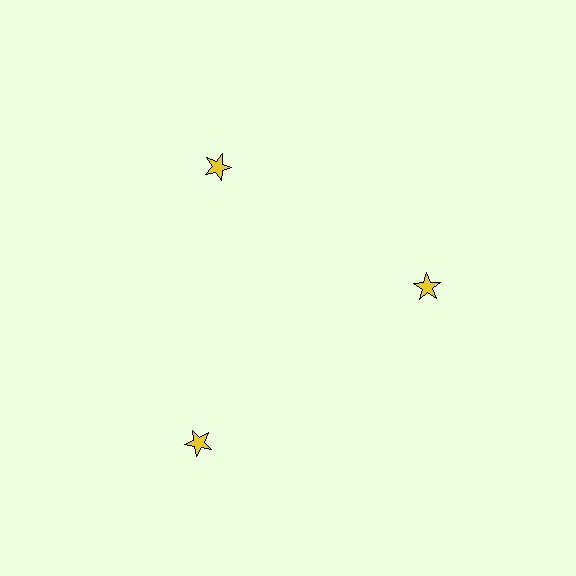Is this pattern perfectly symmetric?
No. The 3 yellow stars are arranged in a ring, but one element near the 7 o'clock position is pushed outward from the center, breaking the 3-fold rotational symmetry.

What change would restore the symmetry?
The symmetry would be restored by moving it inward, back onto the ring so that all 3 stars sit at equal angles and equal distance from the center.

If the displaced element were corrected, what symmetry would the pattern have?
It would have 3-fold rotational symmetry — the pattern would map onto itself every 120 degrees.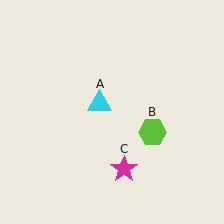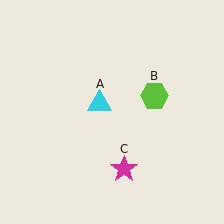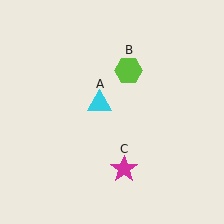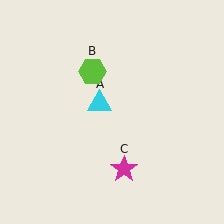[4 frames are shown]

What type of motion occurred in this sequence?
The lime hexagon (object B) rotated counterclockwise around the center of the scene.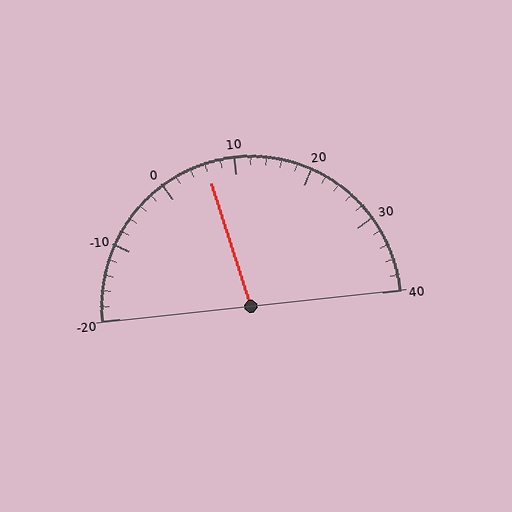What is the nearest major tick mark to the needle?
The nearest major tick mark is 10.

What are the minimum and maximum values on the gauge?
The gauge ranges from -20 to 40.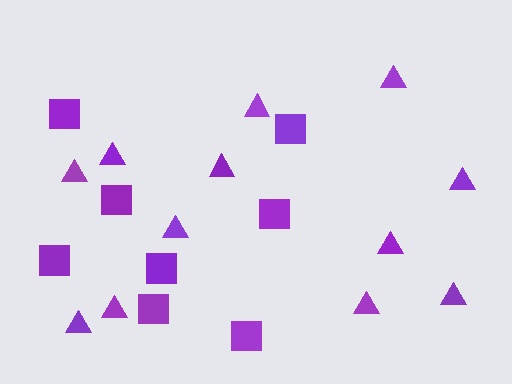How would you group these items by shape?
There are 2 groups: one group of triangles (12) and one group of squares (8).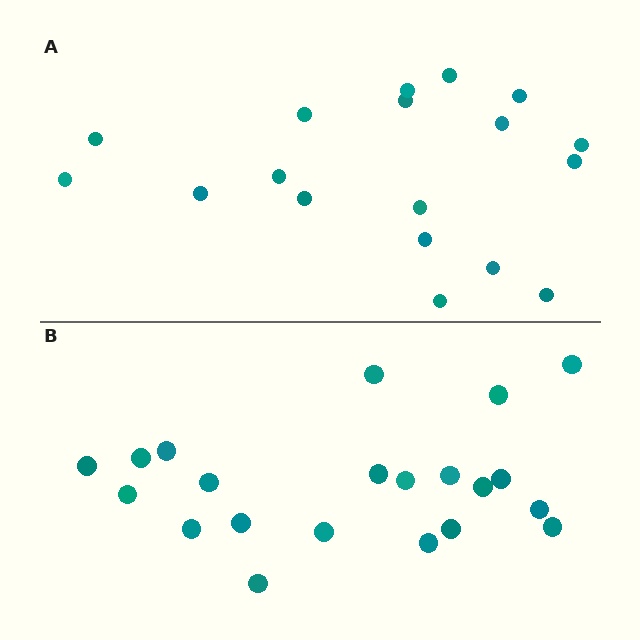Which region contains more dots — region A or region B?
Region B (the bottom region) has more dots.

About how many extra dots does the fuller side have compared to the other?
Region B has just a few more — roughly 2 or 3 more dots than region A.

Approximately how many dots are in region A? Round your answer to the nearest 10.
About 20 dots. (The exact count is 18, which rounds to 20.)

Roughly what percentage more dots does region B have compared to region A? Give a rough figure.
About 15% more.